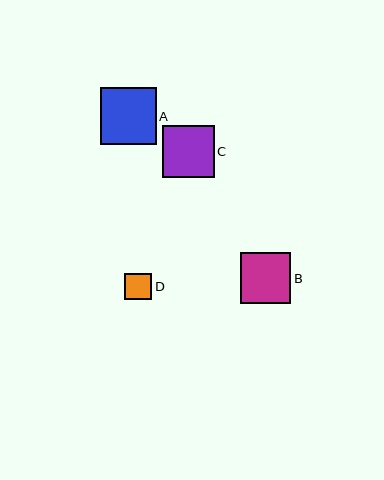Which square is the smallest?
Square D is the smallest with a size of approximately 27 pixels.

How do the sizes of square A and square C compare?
Square A and square C are approximately the same size.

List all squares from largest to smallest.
From largest to smallest: A, C, B, D.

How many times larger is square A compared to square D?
Square A is approximately 2.1 times the size of square D.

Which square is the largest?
Square A is the largest with a size of approximately 56 pixels.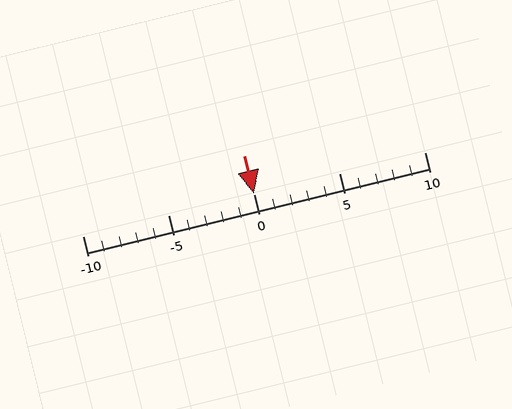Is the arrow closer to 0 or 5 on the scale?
The arrow is closer to 0.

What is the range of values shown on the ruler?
The ruler shows values from -10 to 10.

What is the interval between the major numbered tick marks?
The major tick marks are spaced 5 units apart.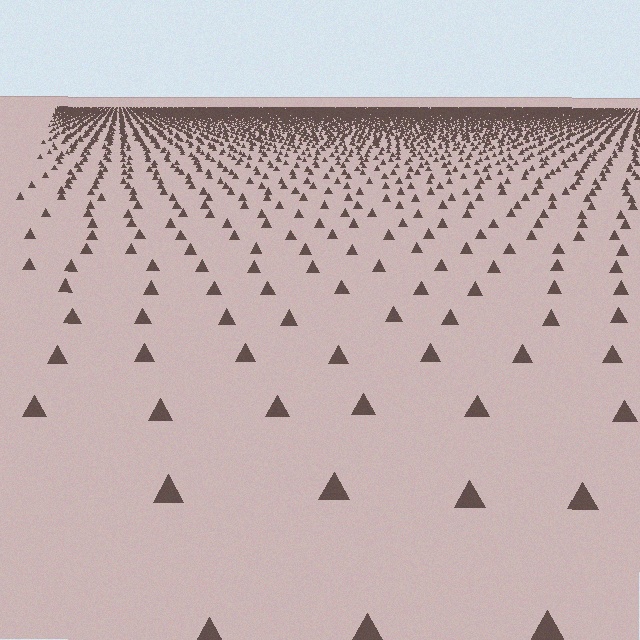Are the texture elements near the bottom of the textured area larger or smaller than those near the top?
Larger. Near the bottom, elements are closer to the viewer and appear at a bigger on-screen size.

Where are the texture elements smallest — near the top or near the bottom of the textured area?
Near the top.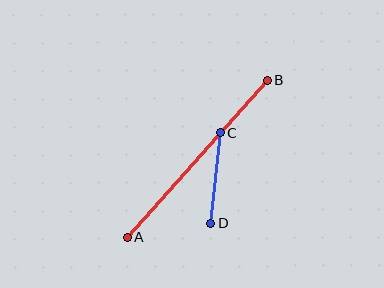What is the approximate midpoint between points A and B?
The midpoint is at approximately (197, 159) pixels.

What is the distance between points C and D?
The distance is approximately 91 pixels.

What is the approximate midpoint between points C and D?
The midpoint is at approximately (216, 178) pixels.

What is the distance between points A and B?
The distance is approximately 211 pixels.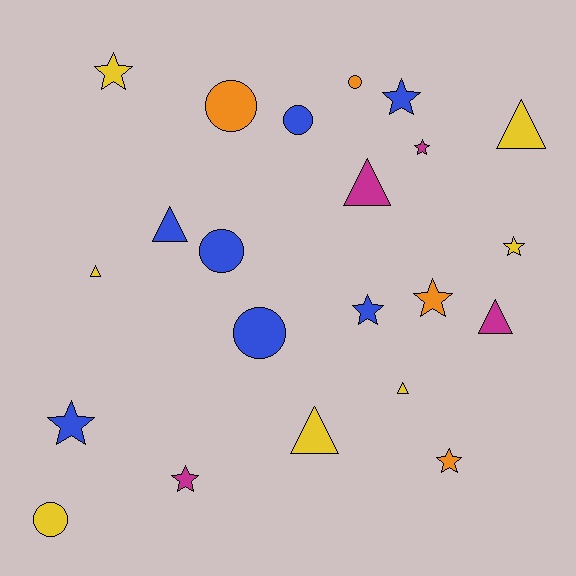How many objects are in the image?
There are 22 objects.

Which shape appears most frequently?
Star, with 9 objects.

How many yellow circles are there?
There is 1 yellow circle.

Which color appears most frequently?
Blue, with 7 objects.